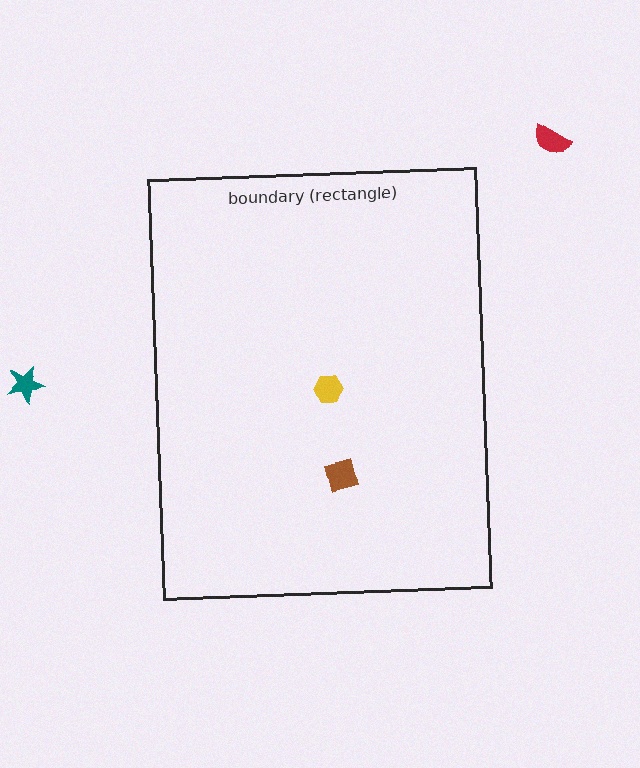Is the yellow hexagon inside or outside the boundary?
Inside.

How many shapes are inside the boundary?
2 inside, 2 outside.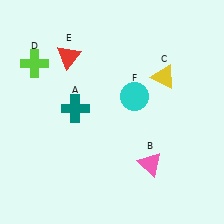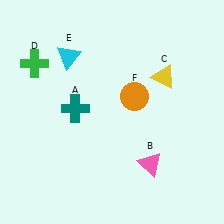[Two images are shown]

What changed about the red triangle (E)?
In Image 1, E is red. In Image 2, it changed to cyan.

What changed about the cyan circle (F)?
In Image 1, F is cyan. In Image 2, it changed to orange.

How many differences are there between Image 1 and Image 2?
There are 3 differences between the two images.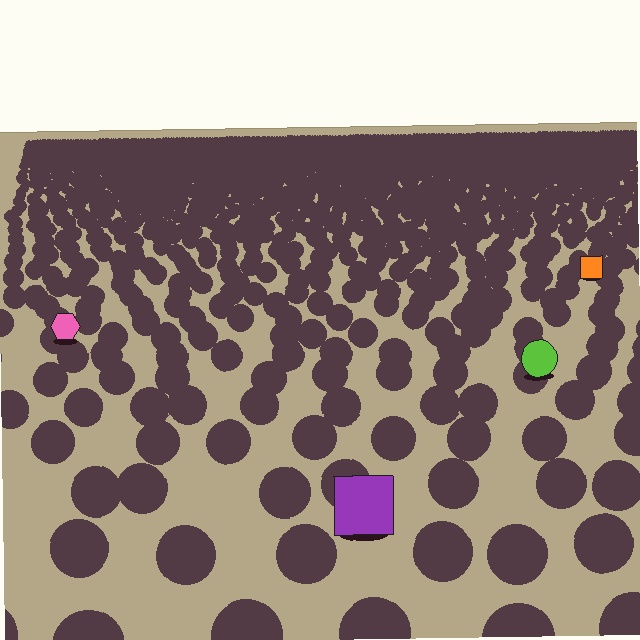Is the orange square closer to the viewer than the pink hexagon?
No. The pink hexagon is closer — you can tell from the texture gradient: the ground texture is coarser near it.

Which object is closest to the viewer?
The purple square is closest. The texture marks near it are larger and more spread out.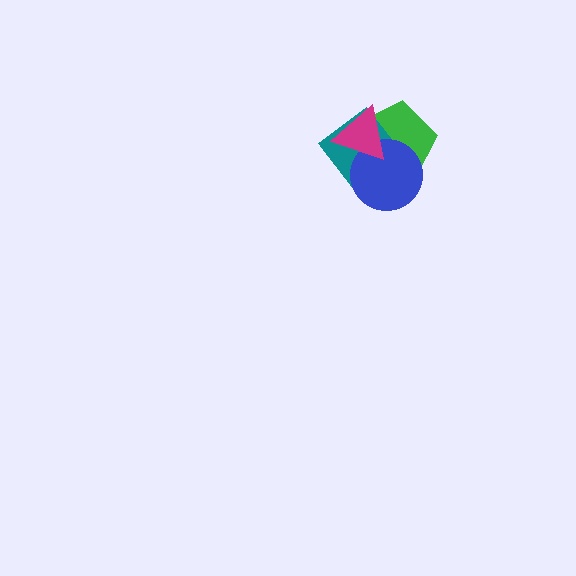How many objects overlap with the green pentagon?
3 objects overlap with the green pentagon.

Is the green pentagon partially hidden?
Yes, it is partially covered by another shape.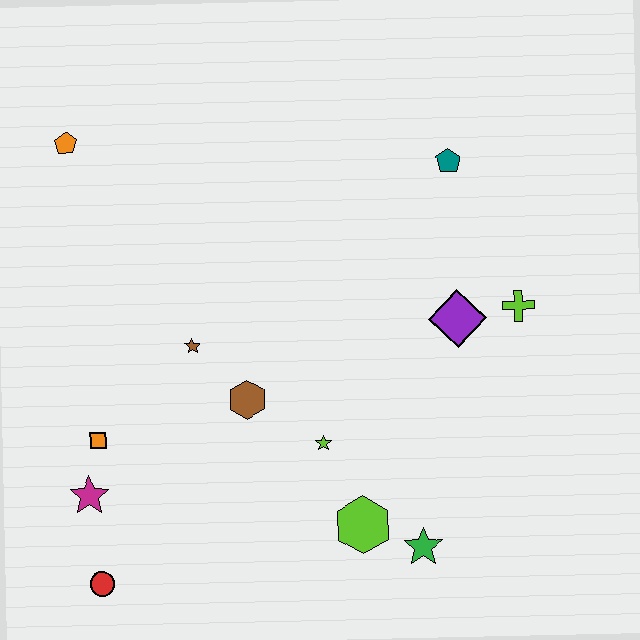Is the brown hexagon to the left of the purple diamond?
Yes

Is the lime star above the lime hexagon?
Yes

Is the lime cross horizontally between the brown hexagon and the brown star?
No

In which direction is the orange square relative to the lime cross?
The orange square is to the left of the lime cross.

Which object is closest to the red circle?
The magenta star is closest to the red circle.